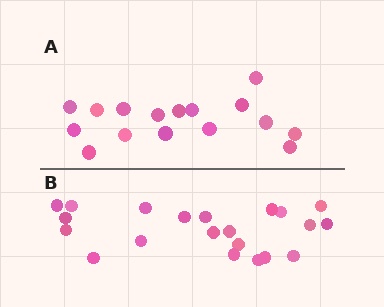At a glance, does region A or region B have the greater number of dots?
Region B (the bottom region) has more dots.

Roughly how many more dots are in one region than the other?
Region B has about 5 more dots than region A.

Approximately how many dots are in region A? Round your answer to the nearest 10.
About 20 dots. (The exact count is 16, which rounds to 20.)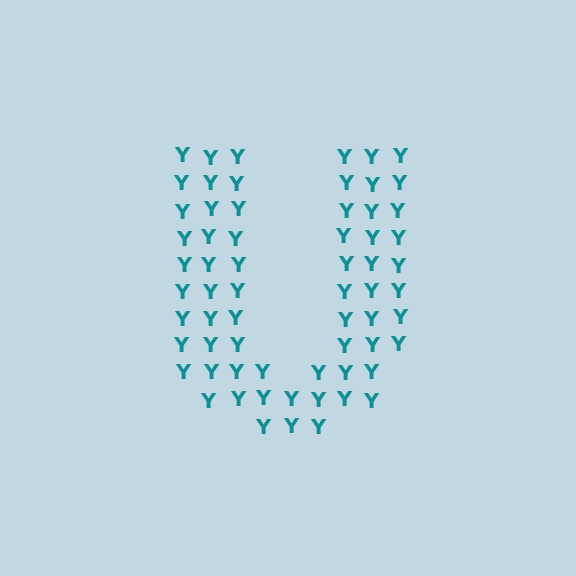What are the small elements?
The small elements are letter Y's.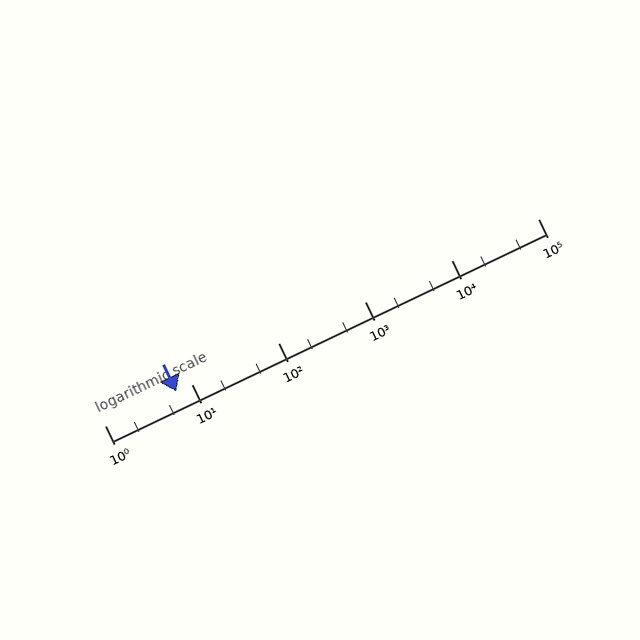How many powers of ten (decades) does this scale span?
The scale spans 5 decades, from 1 to 100000.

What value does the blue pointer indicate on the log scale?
The pointer indicates approximately 6.7.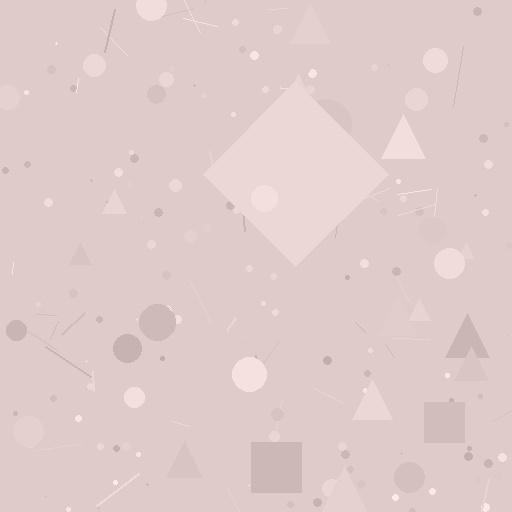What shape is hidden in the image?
A diamond is hidden in the image.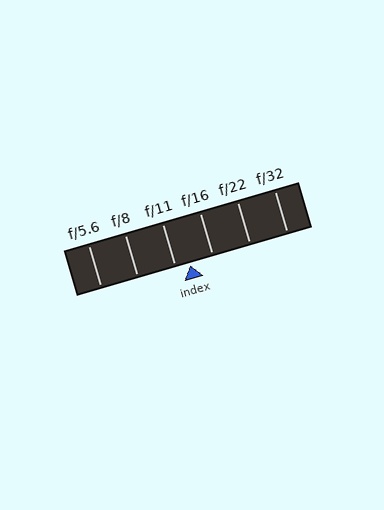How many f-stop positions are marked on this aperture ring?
There are 6 f-stop positions marked.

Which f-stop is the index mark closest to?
The index mark is closest to f/11.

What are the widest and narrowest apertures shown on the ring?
The widest aperture shown is f/5.6 and the narrowest is f/32.